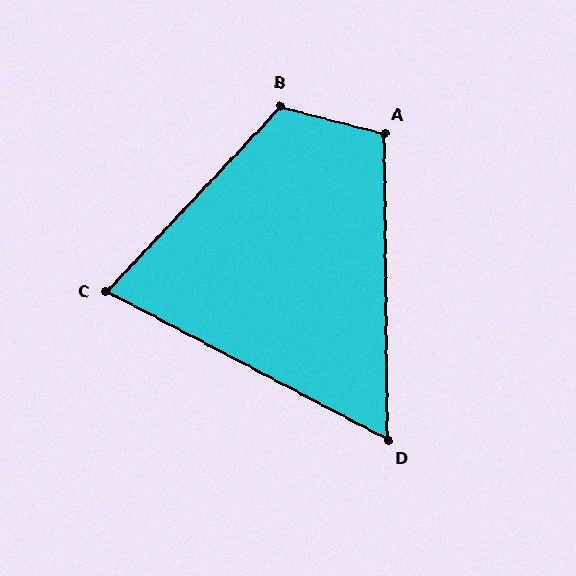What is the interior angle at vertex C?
Approximately 74 degrees (acute).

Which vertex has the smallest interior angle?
D, at approximately 62 degrees.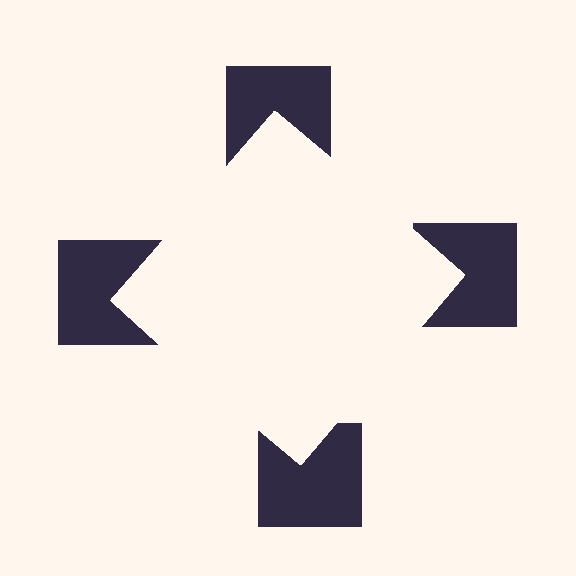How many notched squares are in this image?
There are 4 — one at each vertex of the illusory square.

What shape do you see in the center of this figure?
An illusory square — its edges are inferred from the aligned wedge cuts in the notched squares, not physically drawn.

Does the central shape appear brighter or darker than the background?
It typically appears slightly brighter than the background, even though no actual brightness change is drawn.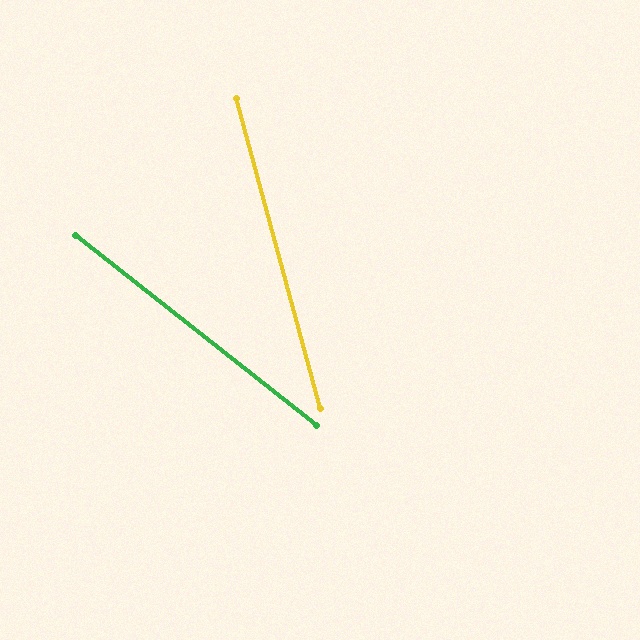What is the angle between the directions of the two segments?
Approximately 37 degrees.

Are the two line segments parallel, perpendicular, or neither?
Neither parallel nor perpendicular — they differ by about 37°.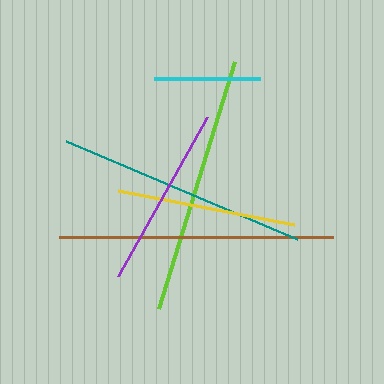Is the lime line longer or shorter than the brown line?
The brown line is longer than the lime line.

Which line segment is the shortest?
The cyan line is the shortest at approximately 106 pixels.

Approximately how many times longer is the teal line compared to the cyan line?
The teal line is approximately 2.4 times the length of the cyan line.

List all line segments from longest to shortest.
From longest to shortest: brown, lime, teal, purple, yellow, cyan.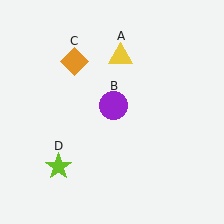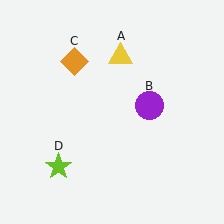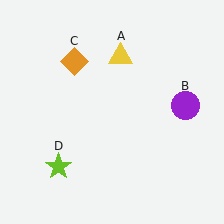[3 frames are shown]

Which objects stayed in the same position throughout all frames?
Yellow triangle (object A) and orange diamond (object C) and lime star (object D) remained stationary.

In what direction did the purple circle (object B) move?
The purple circle (object B) moved right.